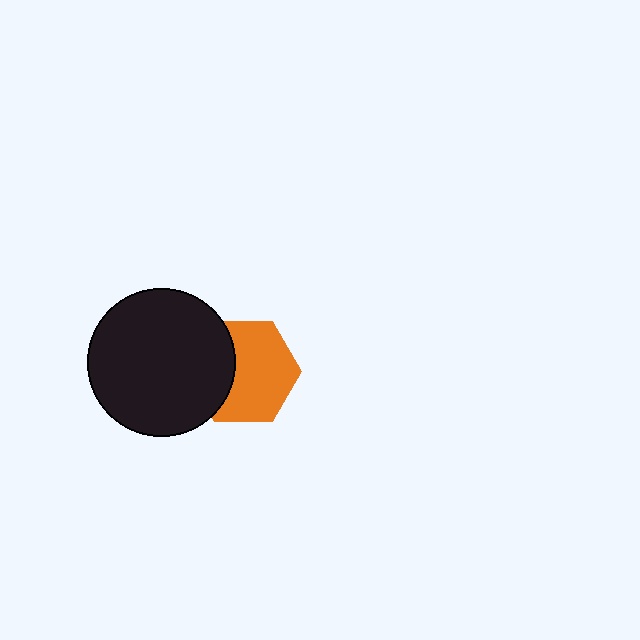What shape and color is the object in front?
The object in front is a black circle.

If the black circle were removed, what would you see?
You would see the complete orange hexagon.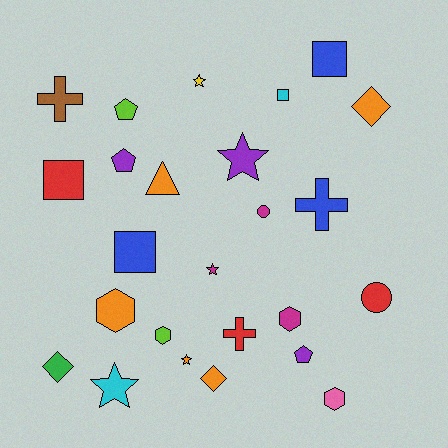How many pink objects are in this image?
There is 1 pink object.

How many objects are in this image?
There are 25 objects.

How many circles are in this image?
There are 2 circles.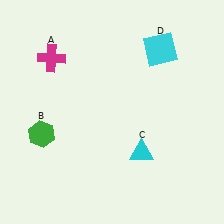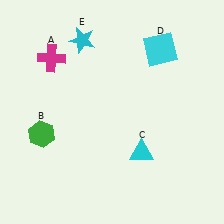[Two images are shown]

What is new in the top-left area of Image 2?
A cyan star (E) was added in the top-left area of Image 2.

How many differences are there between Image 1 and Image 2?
There is 1 difference between the two images.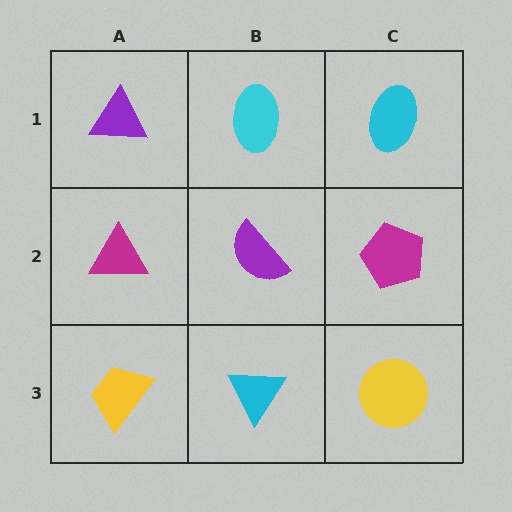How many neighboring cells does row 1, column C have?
2.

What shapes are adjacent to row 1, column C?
A magenta pentagon (row 2, column C), a cyan ellipse (row 1, column B).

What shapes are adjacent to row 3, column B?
A purple semicircle (row 2, column B), a yellow trapezoid (row 3, column A), a yellow circle (row 3, column C).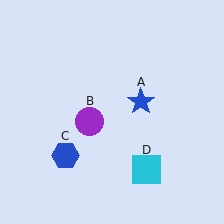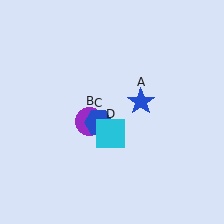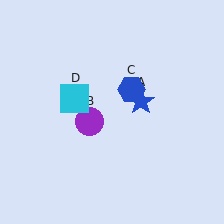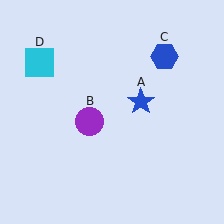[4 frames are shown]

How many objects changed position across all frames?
2 objects changed position: blue hexagon (object C), cyan square (object D).